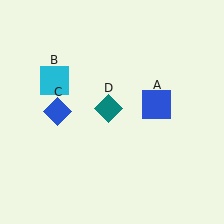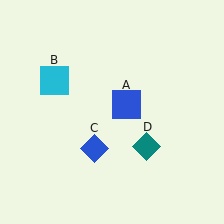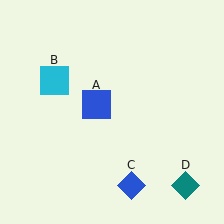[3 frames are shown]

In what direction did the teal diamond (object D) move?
The teal diamond (object D) moved down and to the right.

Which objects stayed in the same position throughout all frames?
Cyan square (object B) remained stationary.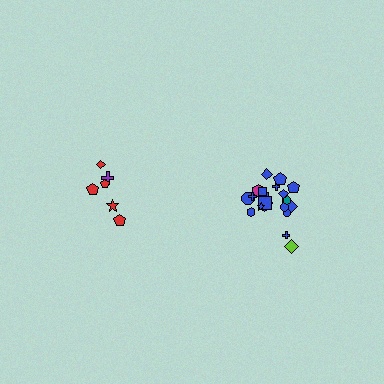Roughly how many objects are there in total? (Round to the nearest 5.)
Roughly 30 objects in total.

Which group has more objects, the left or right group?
The right group.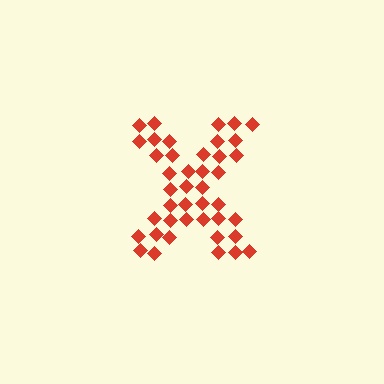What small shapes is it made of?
It is made of small diamonds.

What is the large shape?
The large shape is the letter X.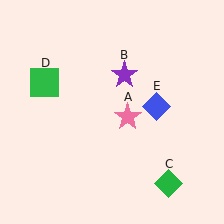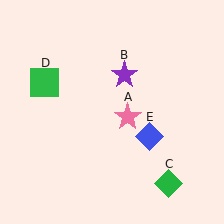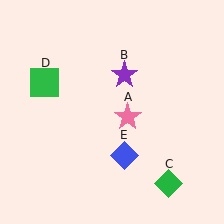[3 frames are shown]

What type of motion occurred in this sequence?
The blue diamond (object E) rotated clockwise around the center of the scene.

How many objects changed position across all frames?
1 object changed position: blue diamond (object E).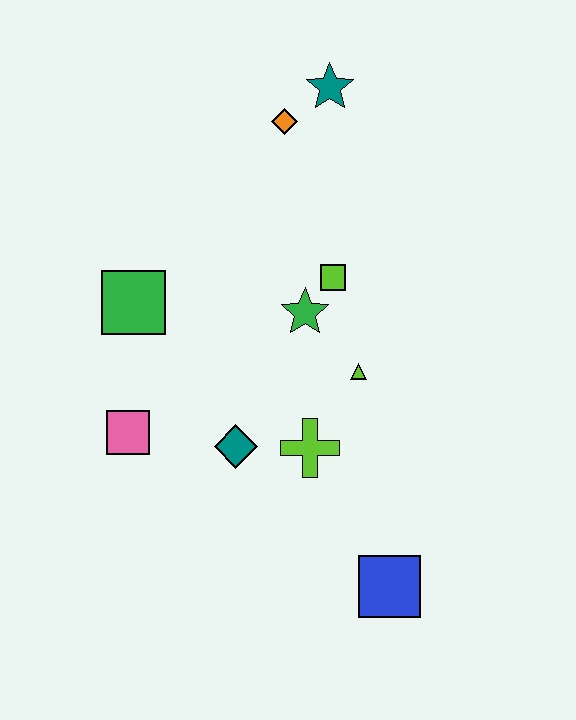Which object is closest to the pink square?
The teal diamond is closest to the pink square.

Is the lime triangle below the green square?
Yes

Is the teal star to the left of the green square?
No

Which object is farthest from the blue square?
The teal star is farthest from the blue square.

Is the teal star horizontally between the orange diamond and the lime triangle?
Yes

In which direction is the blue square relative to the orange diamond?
The blue square is below the orange diamond.